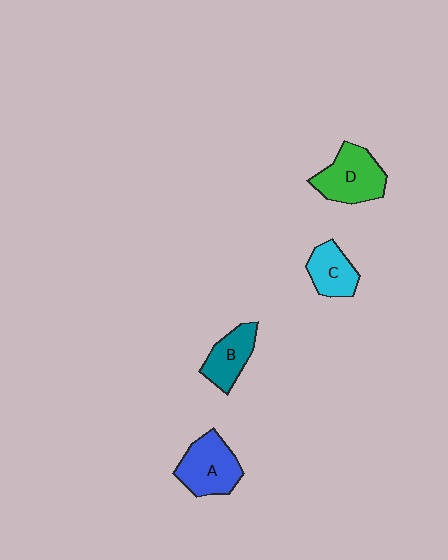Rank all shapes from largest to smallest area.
From largest to smallest: D (green), A (blue), B (teal), C (cyan).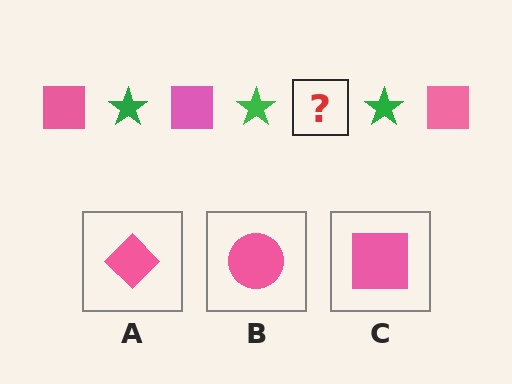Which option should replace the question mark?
Option C.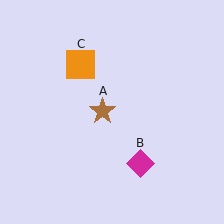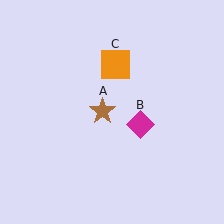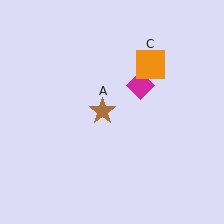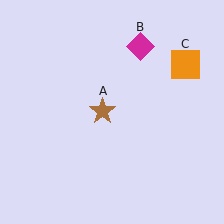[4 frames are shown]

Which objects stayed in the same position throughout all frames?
Brown star (object A) remained stationary.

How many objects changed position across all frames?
2 objects changed position: magenta diamond (object B), orange square (object C).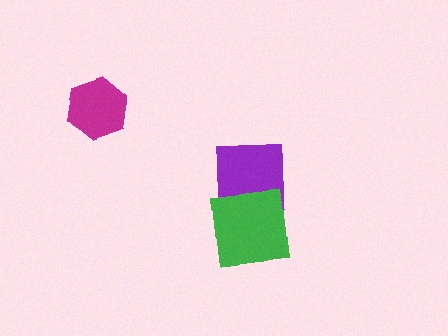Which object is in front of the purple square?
The green square is in front of the purple square.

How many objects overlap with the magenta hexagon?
0 objects overlap with the magenta hexagon.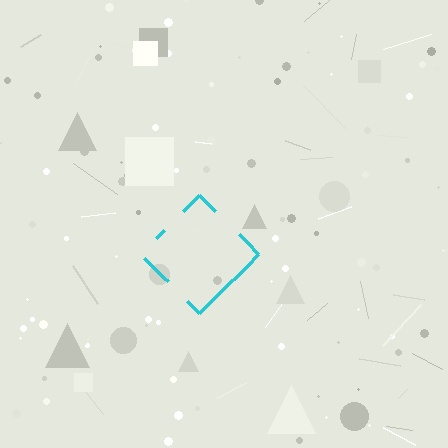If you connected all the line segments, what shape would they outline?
They would outline a diamond.